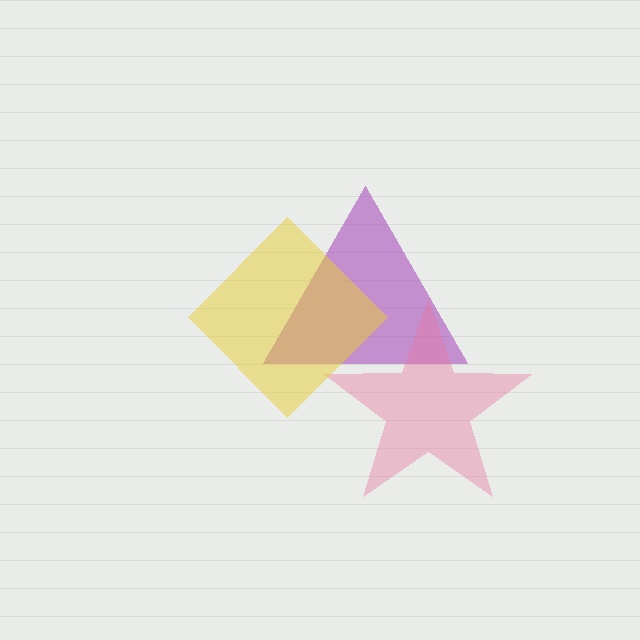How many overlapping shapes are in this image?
There are 3 overlapping shapes in the image.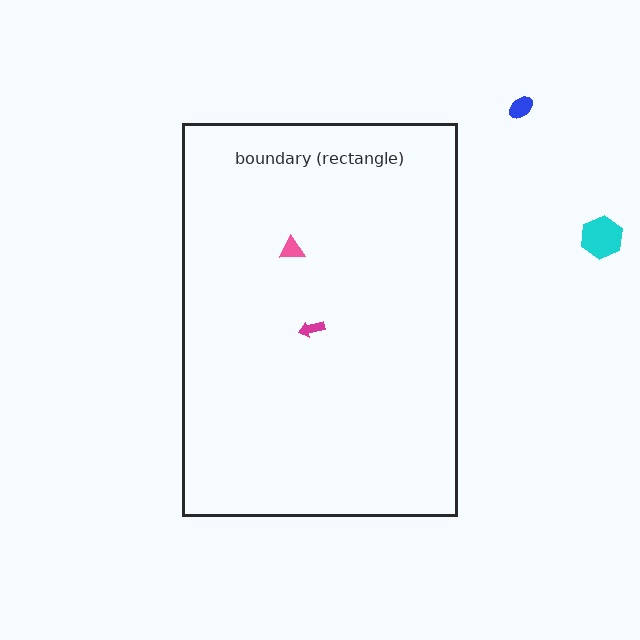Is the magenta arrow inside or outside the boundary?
Inside.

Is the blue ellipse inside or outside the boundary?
Outside.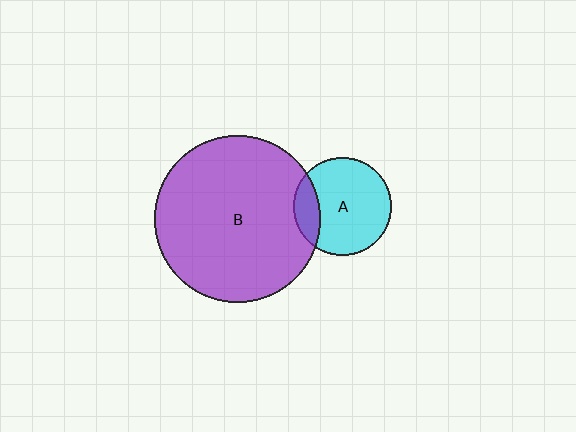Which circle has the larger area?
Circle B (purple).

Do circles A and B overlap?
Yes.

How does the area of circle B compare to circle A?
Approximately 2.9 times.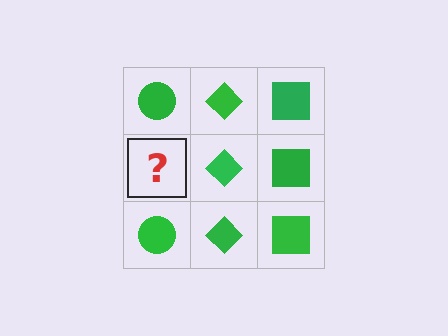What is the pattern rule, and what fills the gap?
The rule is that each column has a consistent shape. The gap should be filled with a green circle.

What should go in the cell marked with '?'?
The missing cell should contain a green circle.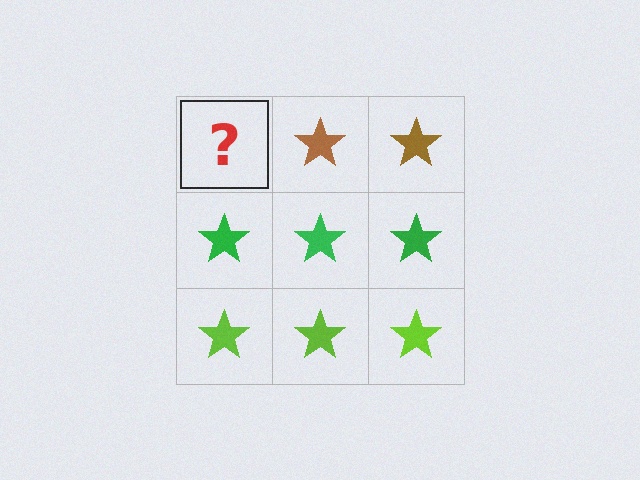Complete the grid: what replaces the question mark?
The question mark should be replaced with a brown star.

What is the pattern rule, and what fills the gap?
The rule is that each row has a consistent color. The gap should be filled with a brown star.